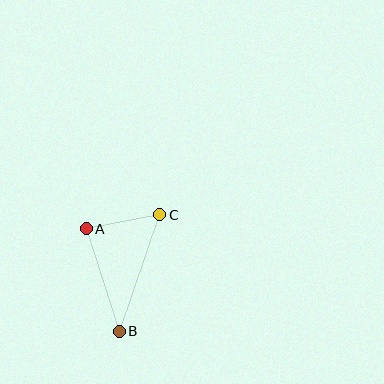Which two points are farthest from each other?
Points B and C are farthest from each other.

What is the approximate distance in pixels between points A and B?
The distance between A and B is approximately 108 pixels.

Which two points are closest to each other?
Points A and C are closest to each other.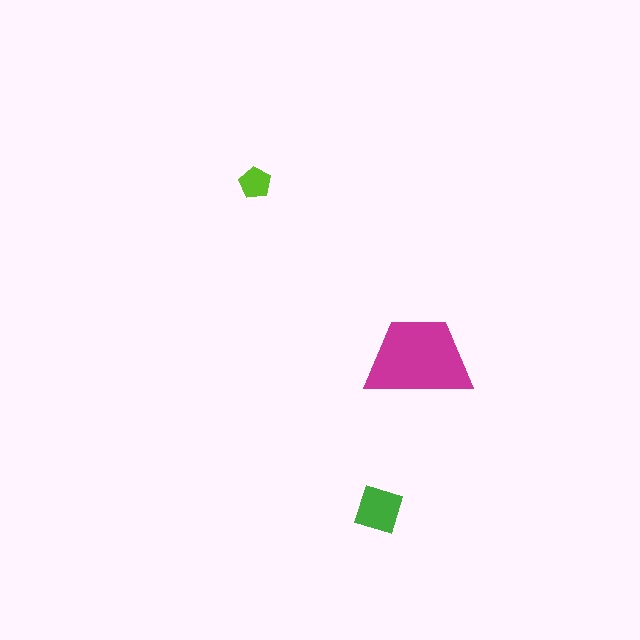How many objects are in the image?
There are 3 objects in the image.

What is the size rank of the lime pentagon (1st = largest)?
3rd.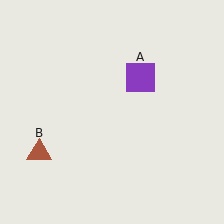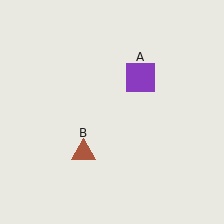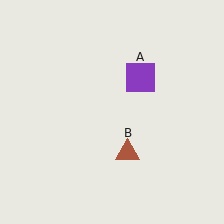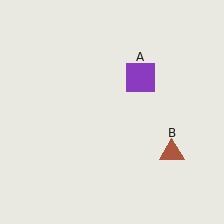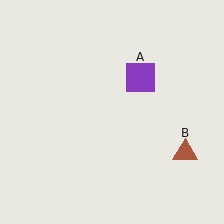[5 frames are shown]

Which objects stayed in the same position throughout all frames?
Purple square (object A) remained stationary.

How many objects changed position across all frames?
1 object changed position: brown triangle (object B).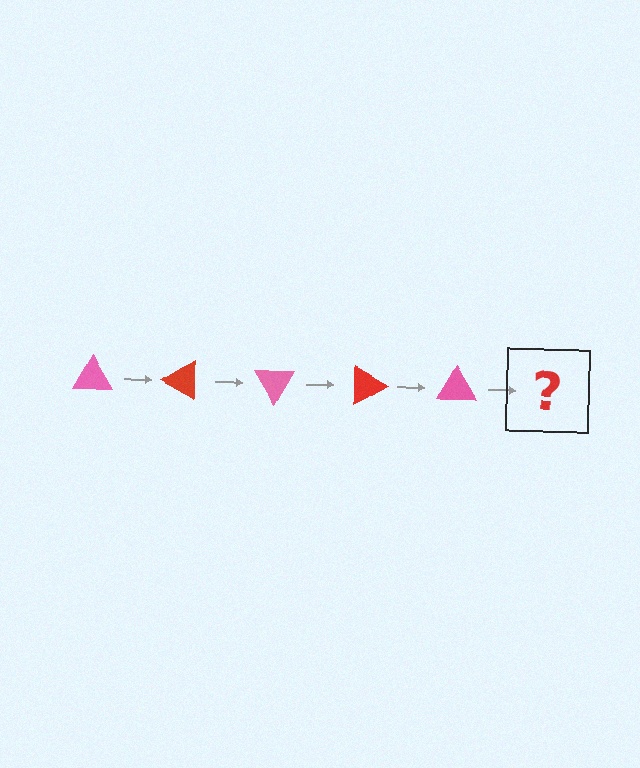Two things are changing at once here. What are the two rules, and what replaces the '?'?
The two rules are that it rotates 30 degrees each step and the color cycles through pink and red. The '?' should be a red triangle, rotated 150 degrees from the start.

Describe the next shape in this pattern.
It should be a red triangle, rotated 150 degrees from the start.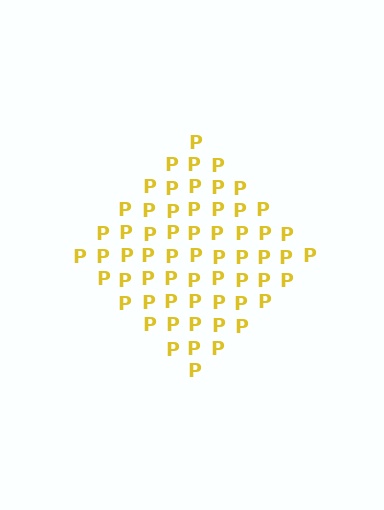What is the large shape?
The large shape is a diamond.